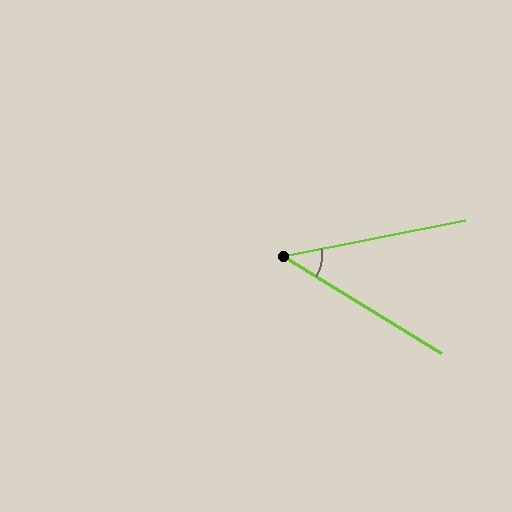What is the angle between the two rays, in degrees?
Approximately 43 degrees.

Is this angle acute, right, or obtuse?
It is acute.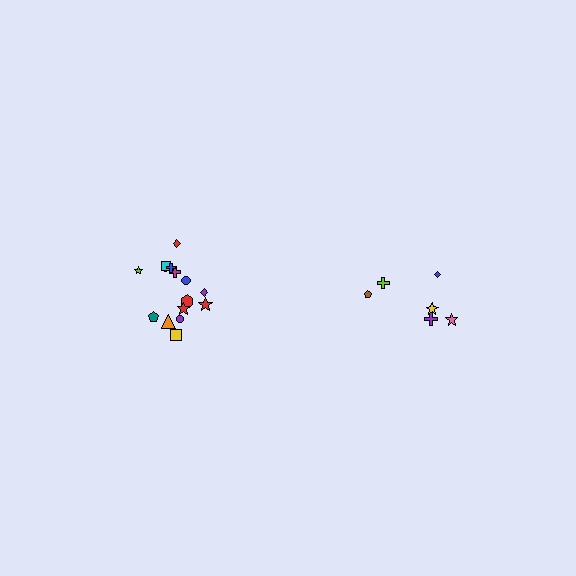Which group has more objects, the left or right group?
The left group.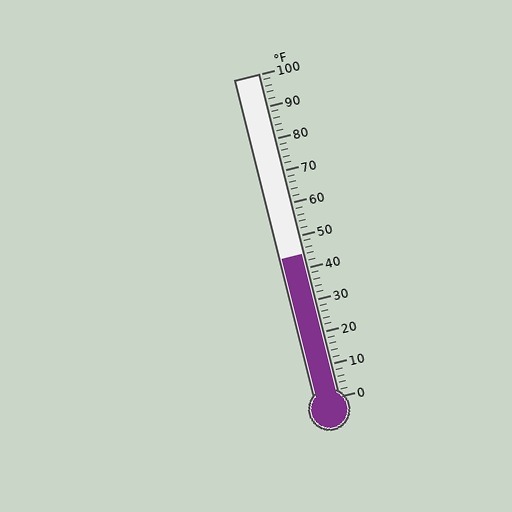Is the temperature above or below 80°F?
The temperature is below 80°F.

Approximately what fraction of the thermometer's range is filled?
The thermometer is filled to approximately 45% of its range.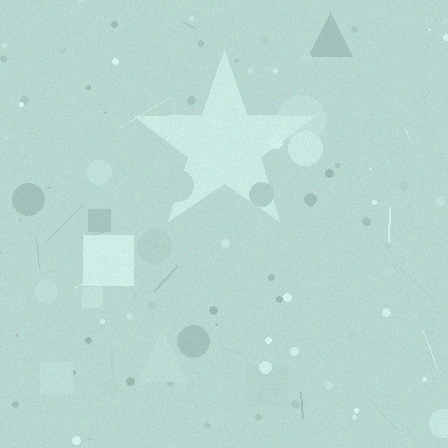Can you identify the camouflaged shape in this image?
The camouflaged shape is a star.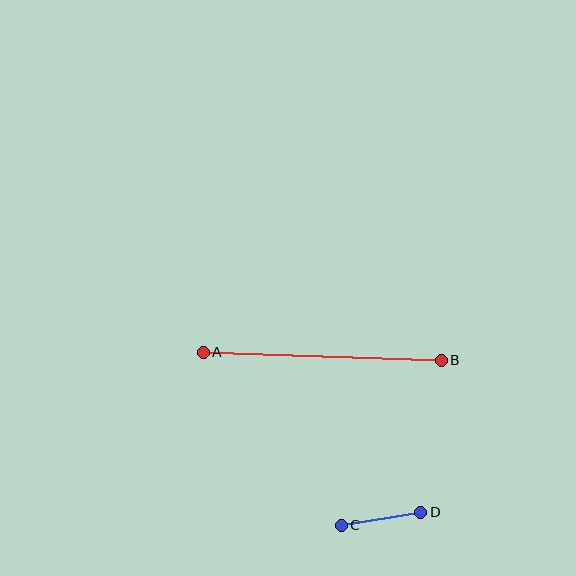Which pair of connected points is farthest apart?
Points A and B are farthest apart.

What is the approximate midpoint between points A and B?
The midpoint is at approximately (322, 356) pixels.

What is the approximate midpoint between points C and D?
The midpoint is at approximately (381, 519) pixels.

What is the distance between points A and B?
The distance is approximately 238 pixels.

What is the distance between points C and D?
The distance is approximately 81 pixels.